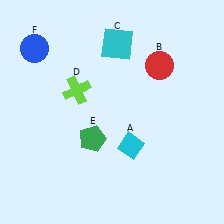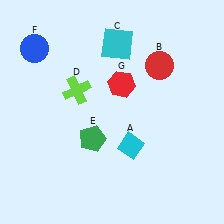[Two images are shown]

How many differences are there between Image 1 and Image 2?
There is 1 difference between the two images.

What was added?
A red hexagon (G) was added in Image 2.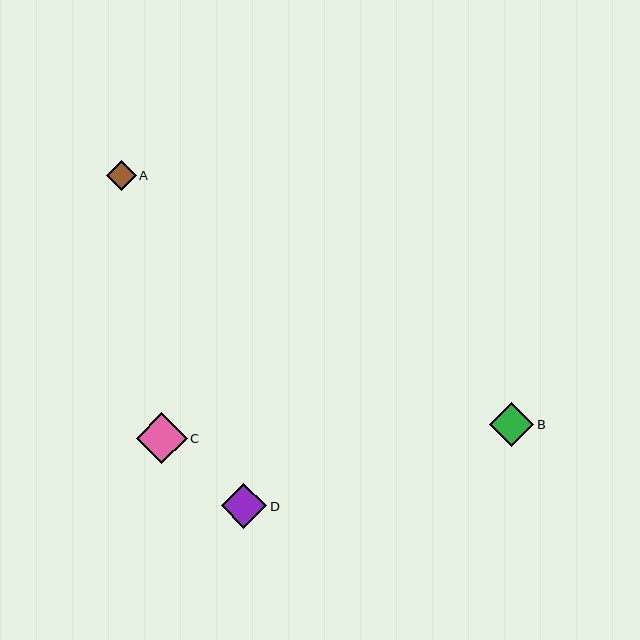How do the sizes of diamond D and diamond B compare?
Diamond D and diamond B are approximately the same size.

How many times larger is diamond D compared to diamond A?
Diamond D is approximately 1.6 times the size of diamond A.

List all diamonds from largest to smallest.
From largest to smallest: C, D, B, A.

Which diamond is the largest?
Diamond C is the largest with a size of approximately 51 pixels.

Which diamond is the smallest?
Diamond A is the smallest with a size of approximately 29 pixels.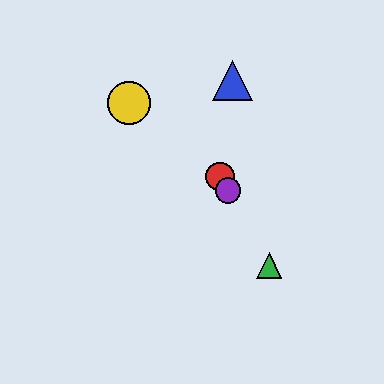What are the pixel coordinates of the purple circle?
The purple circle is at (228, 191).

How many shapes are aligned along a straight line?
3 shapes (the red circle, the green triangle, the purple circle) are aligned along a straight line.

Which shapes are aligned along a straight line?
The red circle, the green triangle, the purple circle are aligned along a straight line.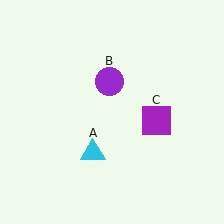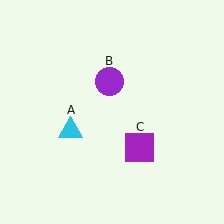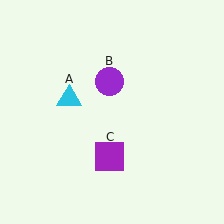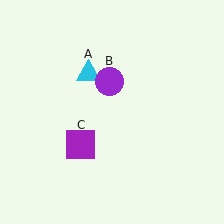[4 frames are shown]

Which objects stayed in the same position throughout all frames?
Purple circle (object B) remained stationary.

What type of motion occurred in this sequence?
The cyan triangle (object A), purple square (object C) rotated clockwise around the center of the scene.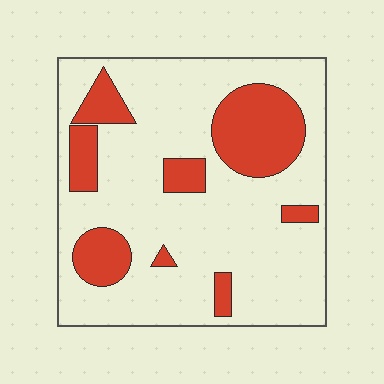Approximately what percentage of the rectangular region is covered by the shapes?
Approximately 25%.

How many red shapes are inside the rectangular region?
8.